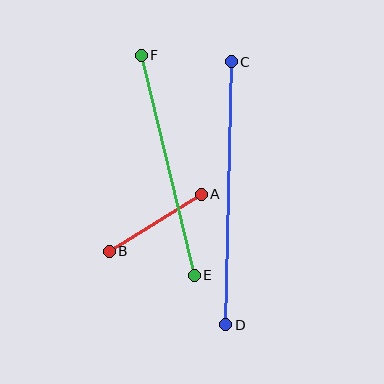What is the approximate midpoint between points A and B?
The midpoint is at approximately (155, 223) pixels.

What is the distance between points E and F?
The distance is approximately 226 pixels.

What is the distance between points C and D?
The distance is approximately 263 pixels.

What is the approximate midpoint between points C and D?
The midpoint is at approximately (229, 193) pixels.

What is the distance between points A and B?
The distance is approximately 108 pixels.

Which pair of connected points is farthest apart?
Points C and D are farthest apart.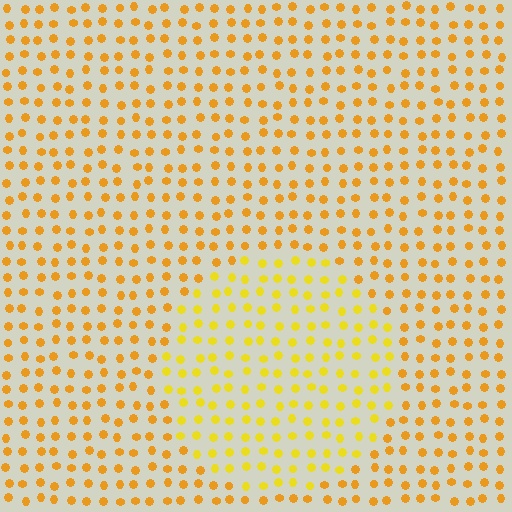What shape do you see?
I see a circle.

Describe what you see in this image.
The image is filled with small orange elements in a uniform arrangement. A circle-shaped region is visible where the elements are tinted to a slightly different hue, forming a subtle color boundary.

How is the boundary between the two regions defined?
The boundary is defined purely by a slight shift in hue (about 20 degrees). Spacing, size, and orientation are identical on both sides.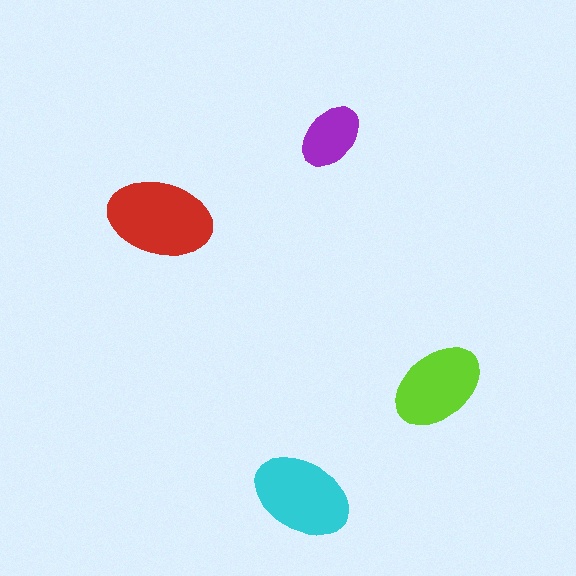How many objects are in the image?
There are 4 objects in the image.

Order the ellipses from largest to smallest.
the red one, the cyan one, the lime one, the purple one.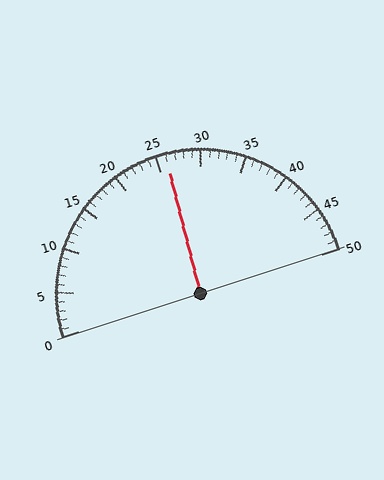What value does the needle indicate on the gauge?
The needle indicates approximately 26.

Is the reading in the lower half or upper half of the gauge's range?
The reading is in the upper half of the range (0 to 50).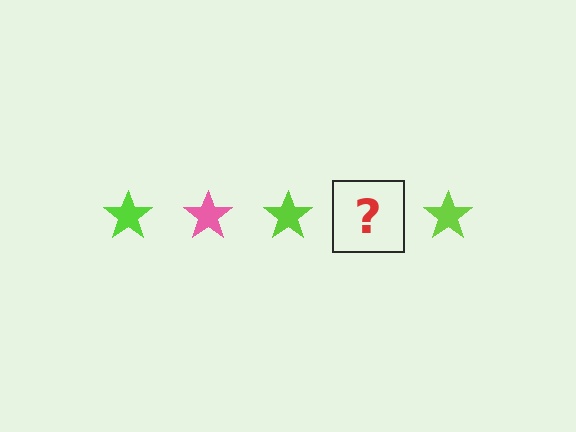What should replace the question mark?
The question mark should be replaced with a pink star.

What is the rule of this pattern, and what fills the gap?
The rule is that the pattern cycles through lime, pink stars. The gap should be filled with a pink star.